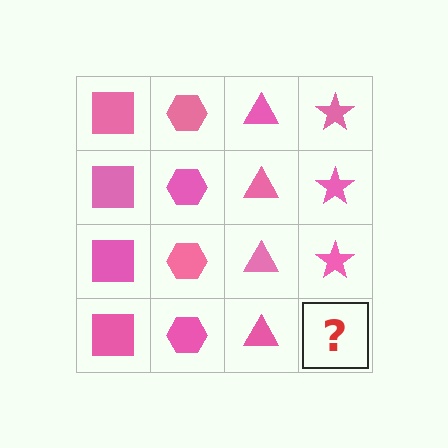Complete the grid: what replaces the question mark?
The question mark should be replaced with a pink star.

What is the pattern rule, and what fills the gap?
The rule is that each column has a consistent shape. The gap should be filled with a pink star.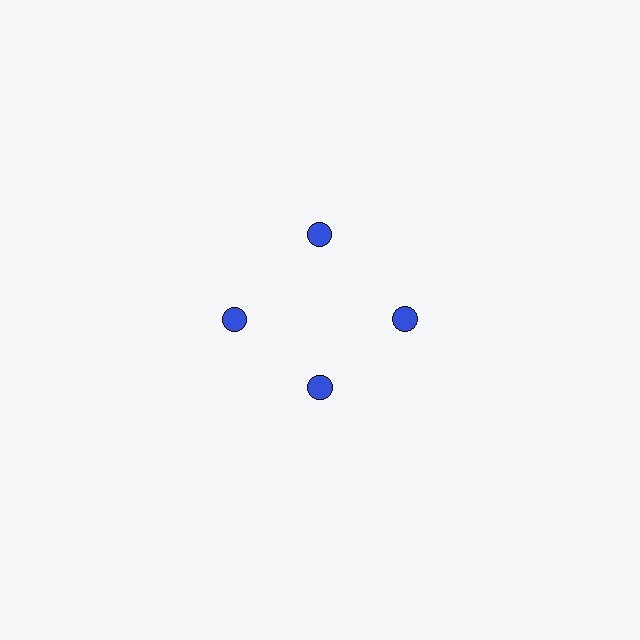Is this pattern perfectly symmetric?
No. The 4 blue circles are arranged in a ring, but one element near the 6 o'clock position is pulled inward toward the center, breaking the 4-fold rotational symmetry.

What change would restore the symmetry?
The symmetry would be restored by moving it outward, back onto the ring so that all 4 circles sit at equal angles and equal distance from the center.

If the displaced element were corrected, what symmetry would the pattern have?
It would have 4-fold rotational symmetry — the pattern would map onto itself every 90 degrees.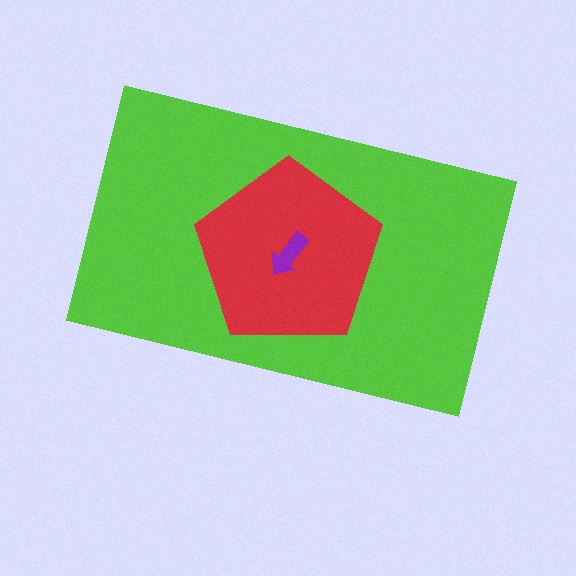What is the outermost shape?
The lime rectangle.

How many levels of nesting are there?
3.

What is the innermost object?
The purple arrow.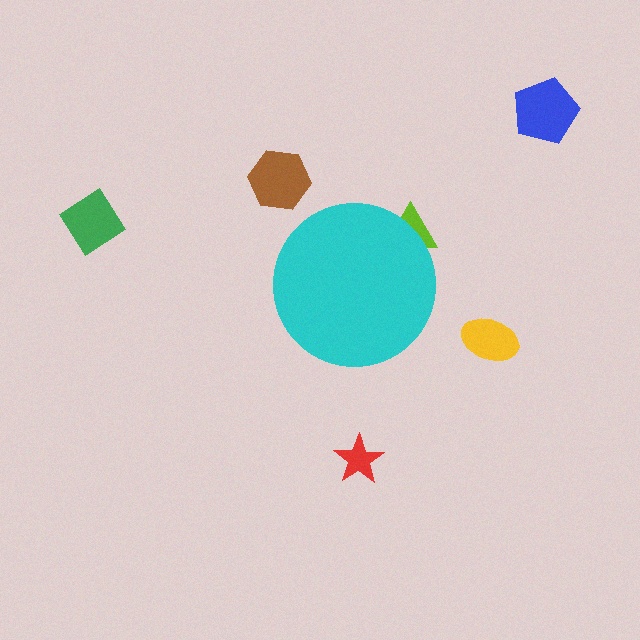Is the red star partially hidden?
No, the red star is fully visible.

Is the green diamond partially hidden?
No, the green diamond is fully visible.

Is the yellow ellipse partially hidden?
No, the yellow ellipse is fully visible.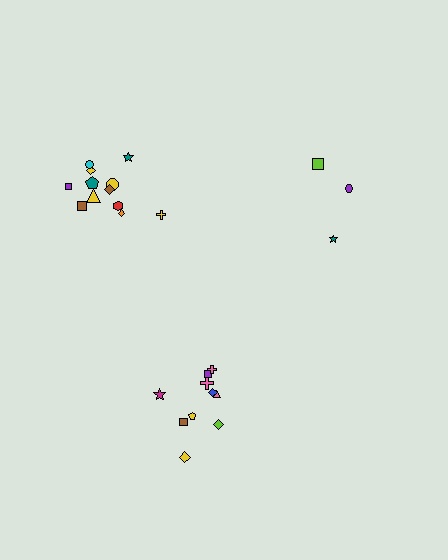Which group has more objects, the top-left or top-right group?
The top-left group.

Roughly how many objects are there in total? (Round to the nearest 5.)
Roughly 25 objects in total.